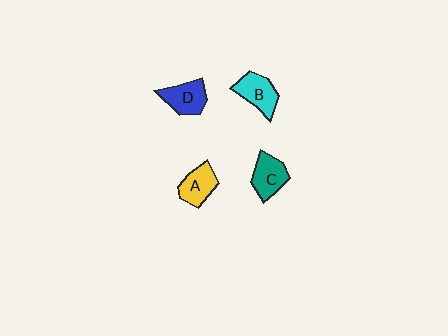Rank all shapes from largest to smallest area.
From largest to smallest: B (cyan), C (teal), D (blue), A (yellow).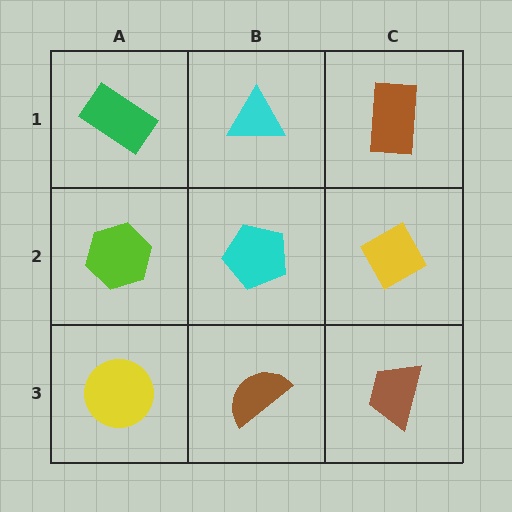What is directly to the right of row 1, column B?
A brown rectangle.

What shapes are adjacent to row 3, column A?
A lime hexagon (row 2, column A), a brown semicircle (row 3, column B).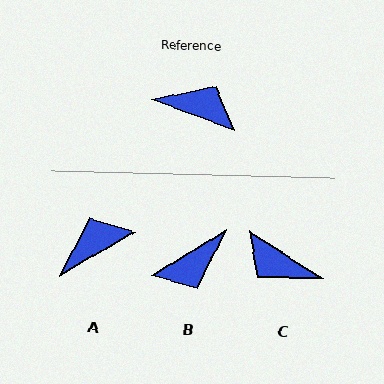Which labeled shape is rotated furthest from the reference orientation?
C, about 168 degrees away.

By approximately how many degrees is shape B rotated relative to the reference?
Approximately 128 degrees clockwise.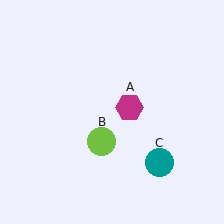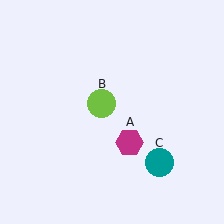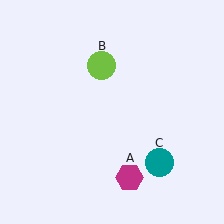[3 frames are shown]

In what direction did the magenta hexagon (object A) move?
The magenta hexagon (object A) moved down.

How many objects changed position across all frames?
2 objects changed position: magenta hexagon (object A), lime circle (object B).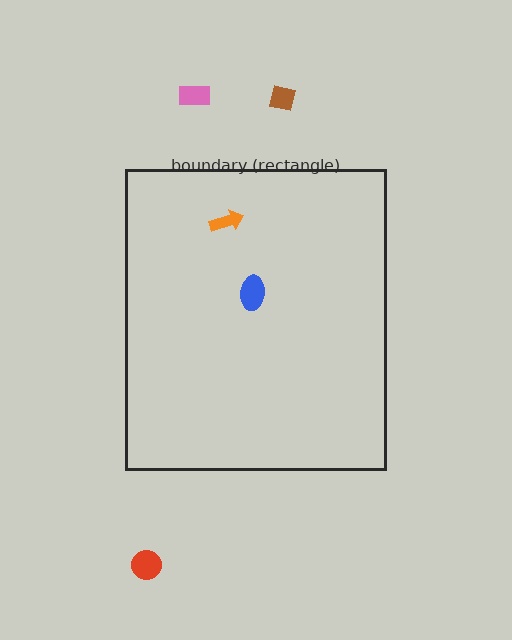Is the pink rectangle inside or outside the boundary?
Outside.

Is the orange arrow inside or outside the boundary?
Inside.